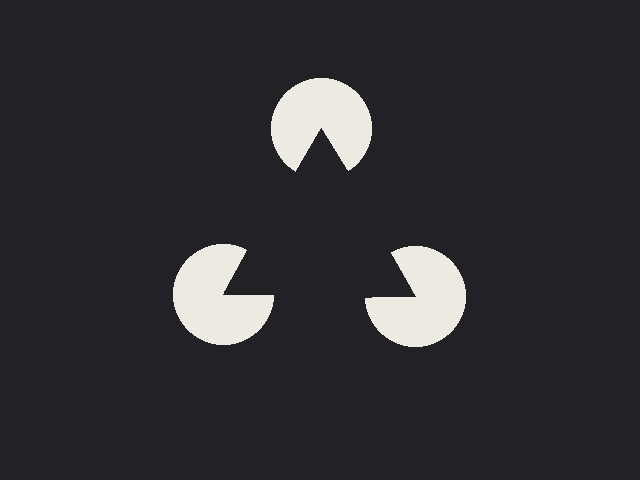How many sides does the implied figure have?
3 sides.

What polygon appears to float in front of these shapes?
An illusory triangle — its edges are inferred from the aligned wedge cuts in the pac-man discs, not physically drawn.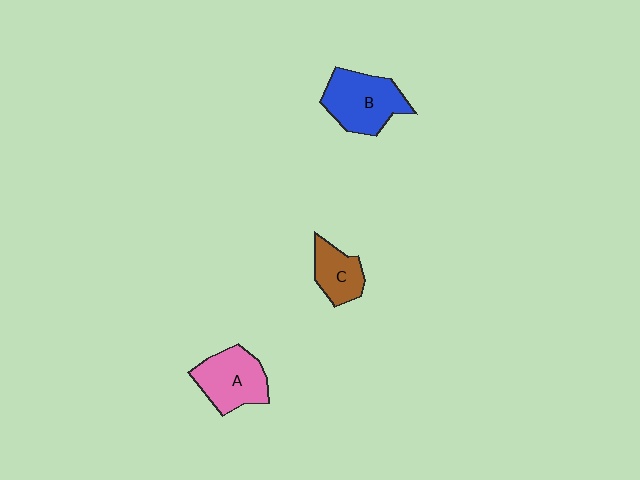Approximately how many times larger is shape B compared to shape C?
Approximately 1.7 times.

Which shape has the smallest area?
Shape C (brown).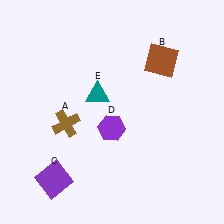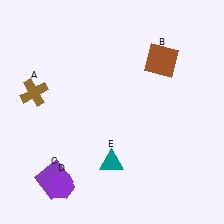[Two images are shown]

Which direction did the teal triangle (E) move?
The teal triangle (E) moved down.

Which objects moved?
The objects that moved are: the brown cross (A), the purple hexagon (D), the teal triangle (E).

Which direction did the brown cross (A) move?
The brown cross (A) moved left.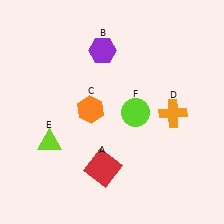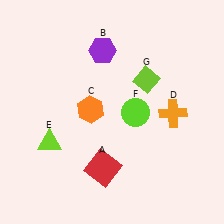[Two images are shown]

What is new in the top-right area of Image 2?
A lime diamond (G) was added in the top-right area of Image 2.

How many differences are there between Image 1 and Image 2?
There is 1 difference between the two images.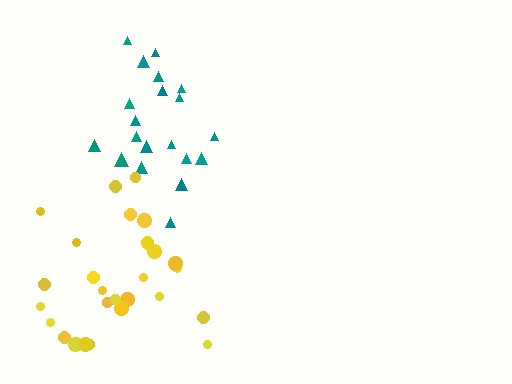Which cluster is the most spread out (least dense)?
Teal.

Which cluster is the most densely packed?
Yellow.